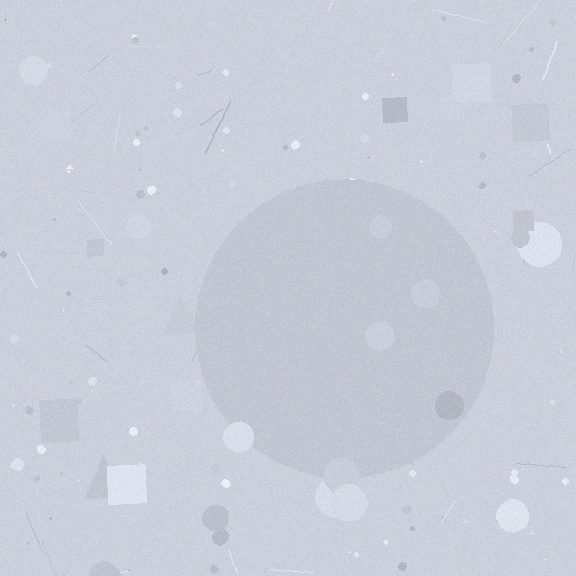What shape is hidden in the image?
A circle is hidden in the image.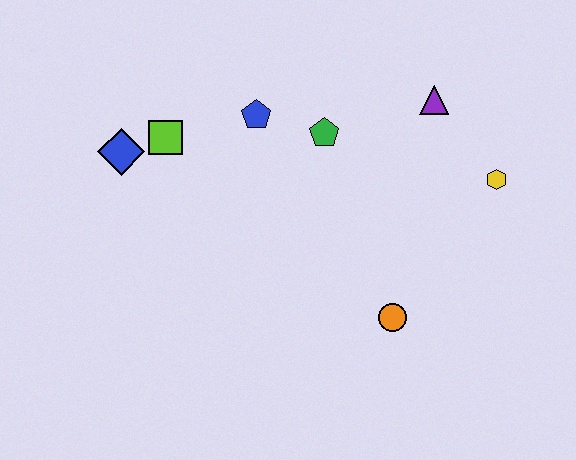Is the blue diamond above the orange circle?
Yes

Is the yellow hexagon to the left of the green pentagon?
No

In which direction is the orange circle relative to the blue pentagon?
The orange circle is below the blue pentagon.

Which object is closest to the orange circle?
The yellow hexagon is closest to the orange circle.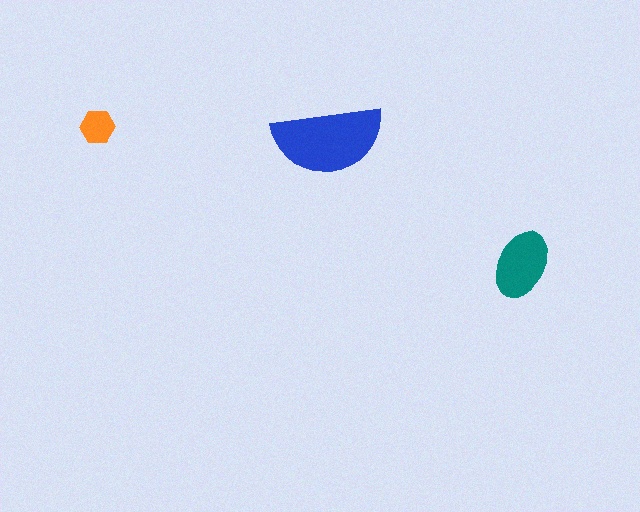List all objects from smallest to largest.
The orange hexagon, the teal ellipse, the blue semicircle.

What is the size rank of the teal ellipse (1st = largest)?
2nd.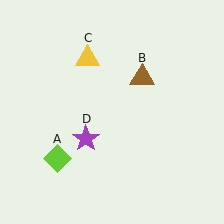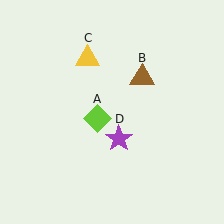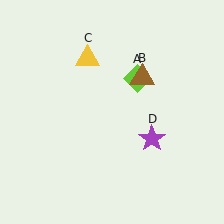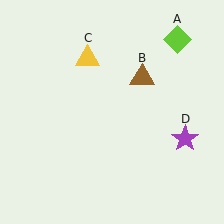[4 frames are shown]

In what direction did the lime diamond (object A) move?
The lime diamond (object A) moved up and to the right.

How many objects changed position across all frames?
2 objects changed position: lime diamond (object A), purple star (object D).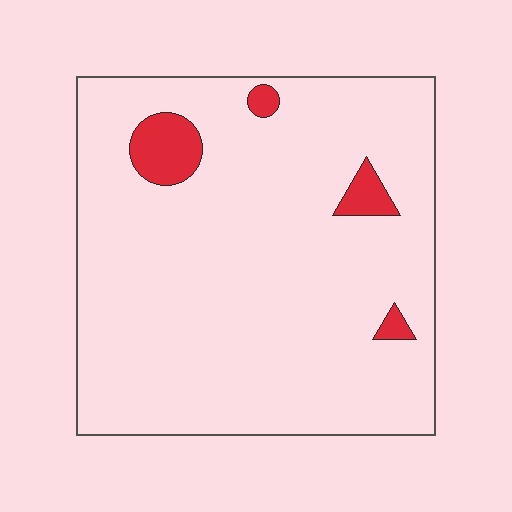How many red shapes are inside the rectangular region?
4.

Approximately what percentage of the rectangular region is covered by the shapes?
Approximately 5%.